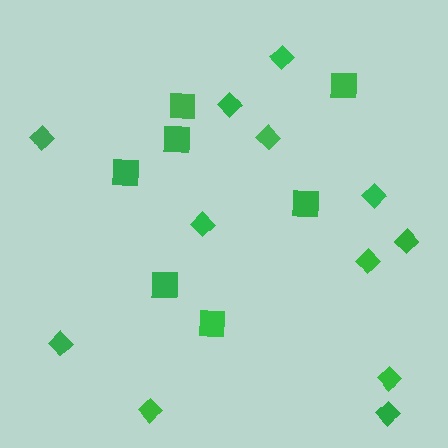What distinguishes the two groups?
There are 2 groups: one group of squares (7) and one group of diamonds (12).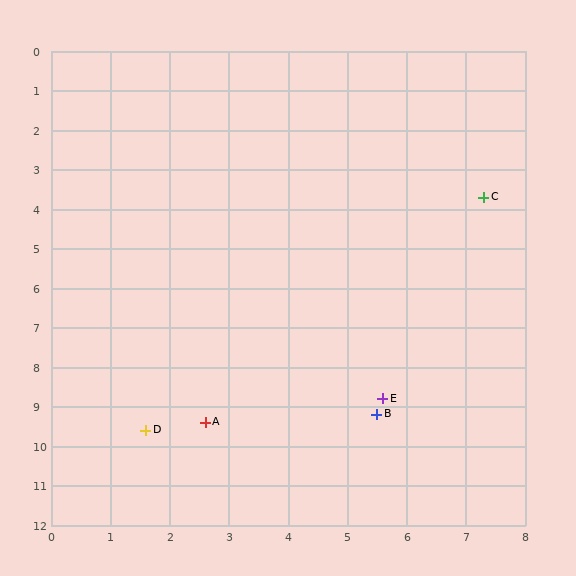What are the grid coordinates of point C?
Point C is at approximately (7.3, 3.7).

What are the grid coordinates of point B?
Point B is at approximately (5.5, 9.2).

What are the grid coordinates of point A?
Point A is at approximately (2.6, 9.4).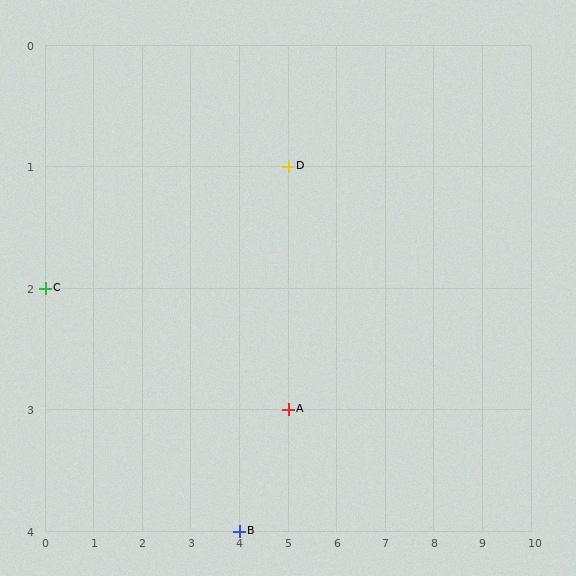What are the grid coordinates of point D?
Point D is at grid coordinates (5, 1).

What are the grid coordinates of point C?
Point C is at grid coordinates (0, 2).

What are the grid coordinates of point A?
Point A is at grid coordinates (5, 3).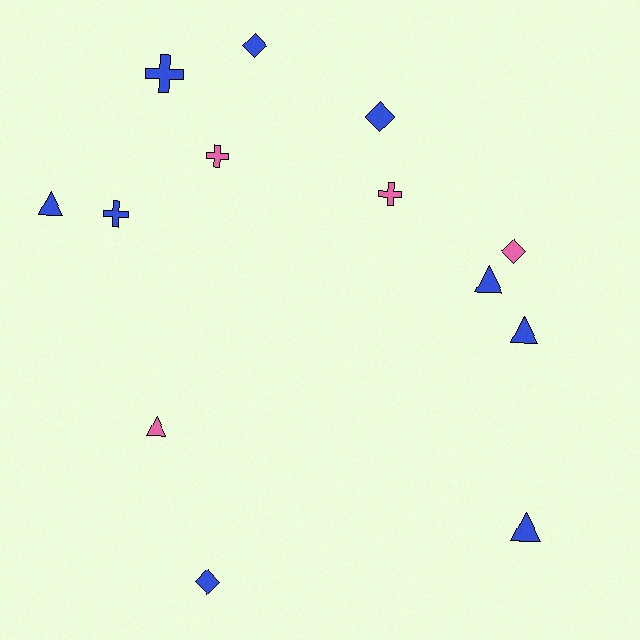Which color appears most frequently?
Blue, with 9 objects.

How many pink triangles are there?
There is 1 pink triangle.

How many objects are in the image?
There are 13 objects.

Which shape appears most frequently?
Triangle, with 5 objects.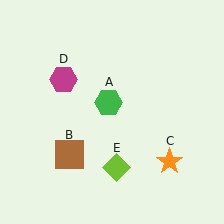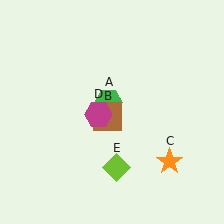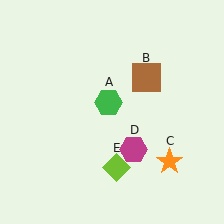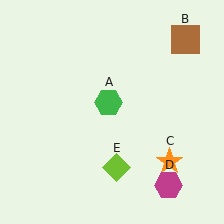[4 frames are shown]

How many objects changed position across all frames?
2 objects changed position: brown square (object B), magenta hexagon (object D).